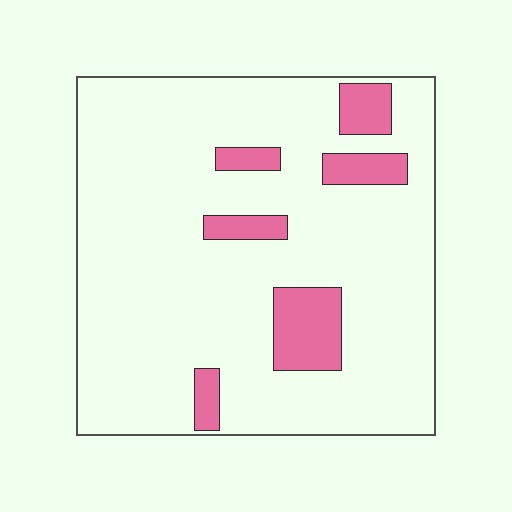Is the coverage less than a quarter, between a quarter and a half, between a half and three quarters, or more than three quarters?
Less than a quarter.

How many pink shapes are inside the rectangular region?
6.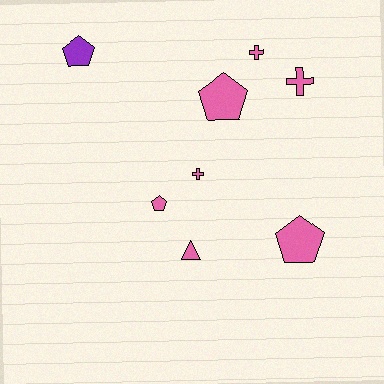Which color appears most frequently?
Pink, with 7 objects.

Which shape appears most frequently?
Pentagon, with 4 objects.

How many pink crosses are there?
There are 3 pink crosses.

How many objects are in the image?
There are 8 objects.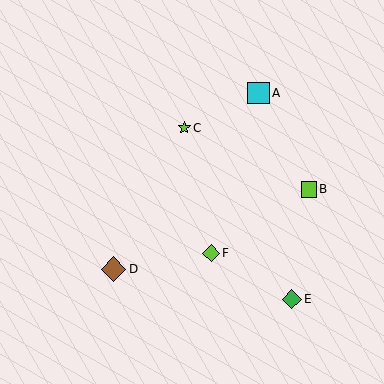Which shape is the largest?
The brown diamond (labeled D) is the largest.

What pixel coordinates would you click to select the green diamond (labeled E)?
Click at (292, 299) to select the green diamond E.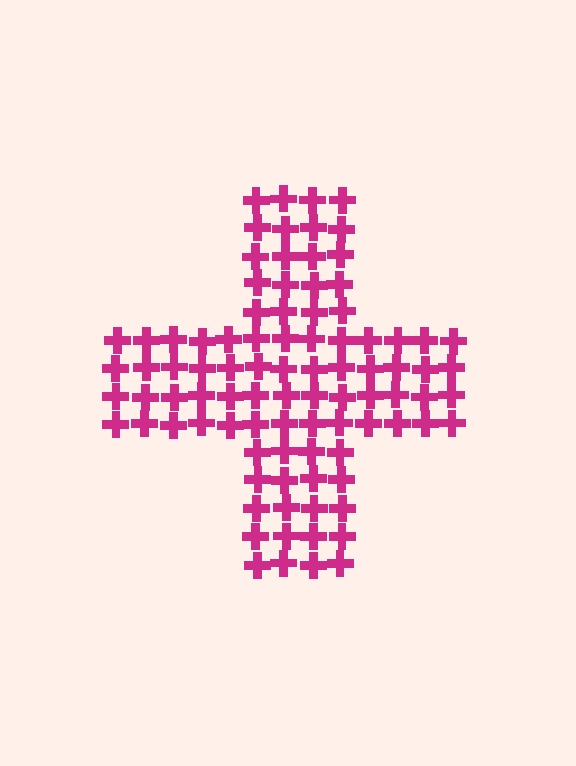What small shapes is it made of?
It is made of small crosses.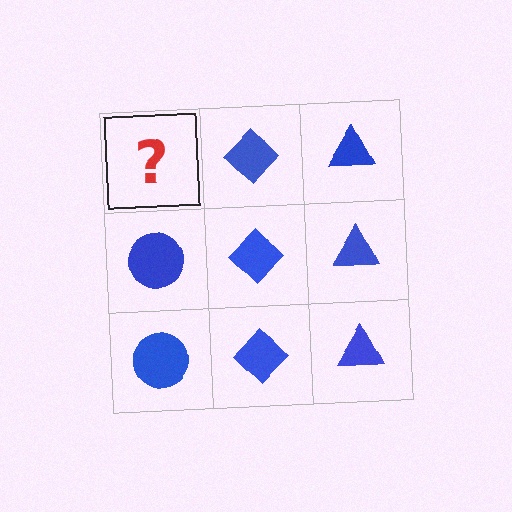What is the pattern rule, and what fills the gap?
The rule is that each column has a consistent shape. The gap should be filled with a blue circle.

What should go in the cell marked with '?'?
The missing cell should contain a blue circle.